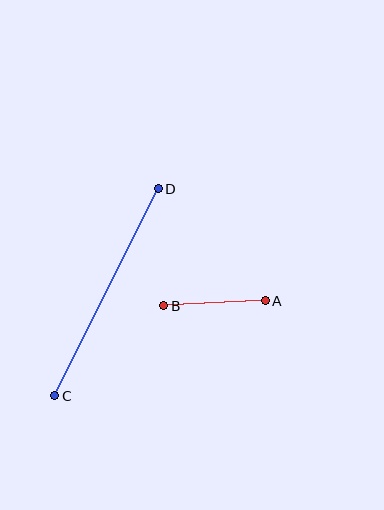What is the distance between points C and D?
The distance is approximately 231 pixels.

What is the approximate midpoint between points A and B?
The midpoint is at approximately (215, 303) pixels.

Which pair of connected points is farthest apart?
Points C and D are farthest apart.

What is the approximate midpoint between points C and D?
The midpoint is at approximately (106, 292) pixels.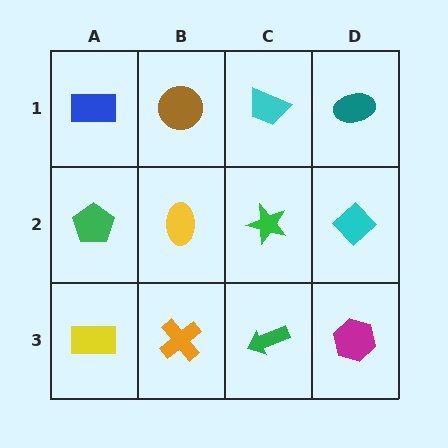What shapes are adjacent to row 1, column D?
A cyan diamond (row 2, column D), a cyan trapezoid (row 1, column C).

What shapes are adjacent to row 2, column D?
A teal ellipse (row 1, column D), a magenta hexagon (row 3, column D), a green star (row 2, column C).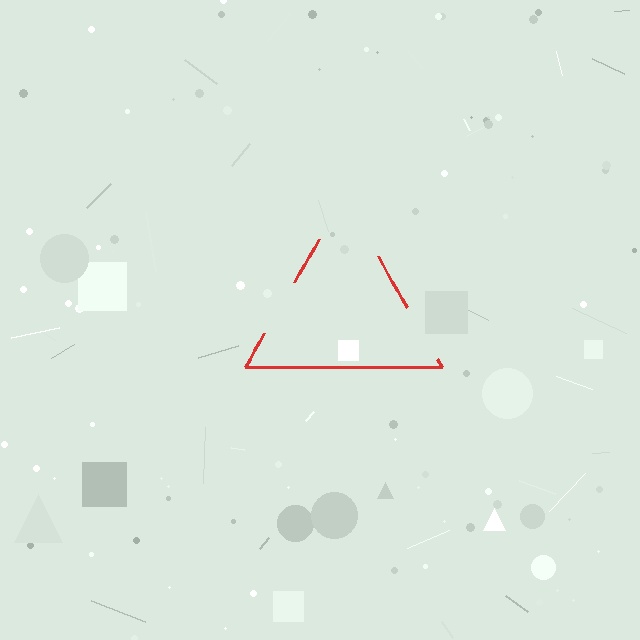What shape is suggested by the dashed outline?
The dashed outline suggests a triangle.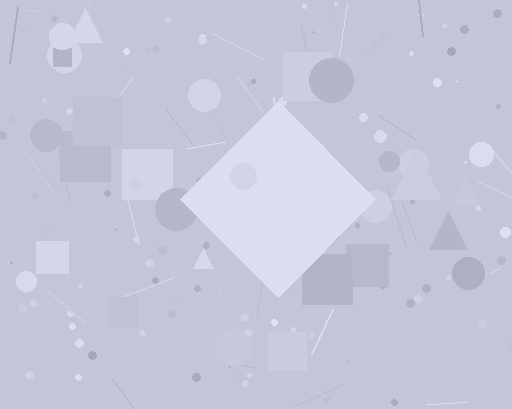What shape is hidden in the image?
A diamond is hidden in the image.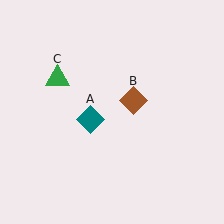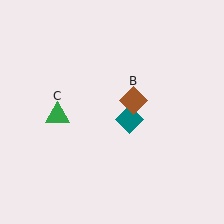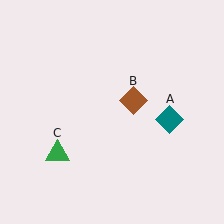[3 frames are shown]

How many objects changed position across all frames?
2 objects changed position: teal diamond (object A), green triangle (object C).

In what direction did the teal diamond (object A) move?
The teal diamond (object A) moved right.